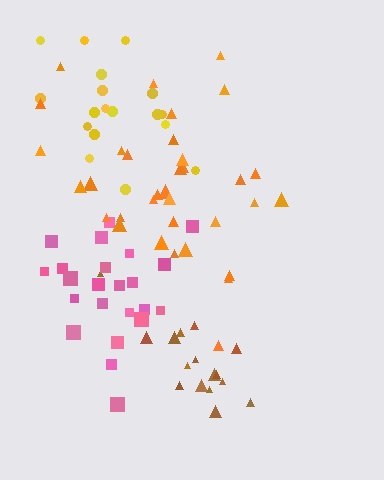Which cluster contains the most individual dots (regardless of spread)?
Orange (34).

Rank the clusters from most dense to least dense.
pink, yellow, brown, orange.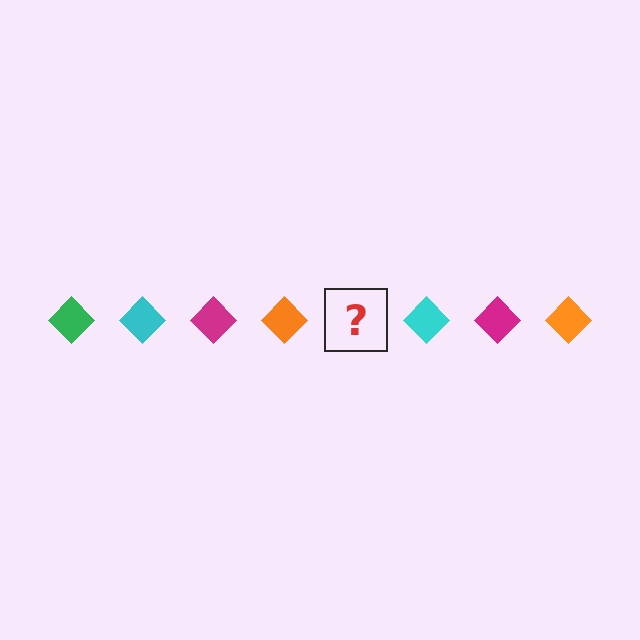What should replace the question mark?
The question mark should be replaced with a green diamond.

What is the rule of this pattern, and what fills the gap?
The rule is that the pattern cycles through green, cyan, magenta, orange diamonds. The gap should be filled with a green diamond.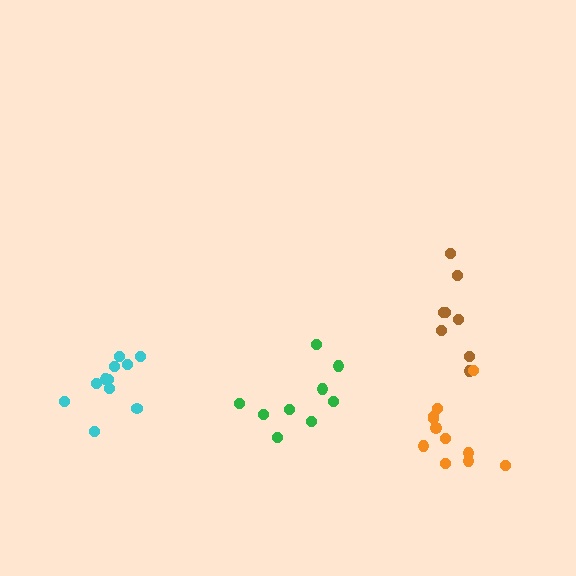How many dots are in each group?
Group 1: 9 dots, Group 2: 11 dots, Group 3: 8 dots, Group 4: 11 dots (39 total).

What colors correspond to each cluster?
The clusters are colored: green, cyan, brown, orange.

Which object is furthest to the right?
The brown cluster is rightmost.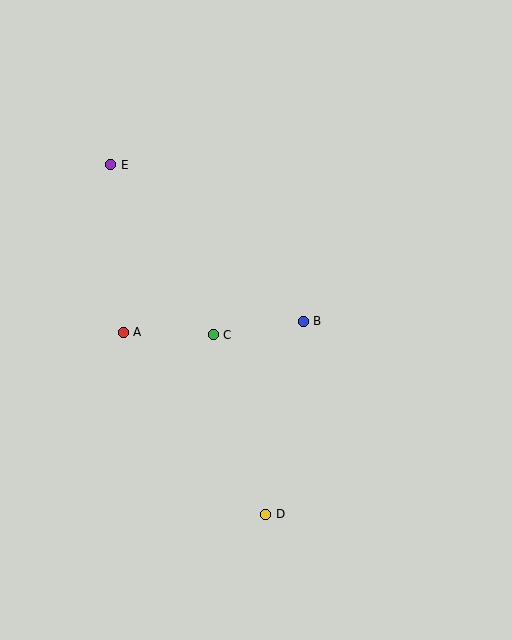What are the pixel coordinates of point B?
Point B is at (303, 321).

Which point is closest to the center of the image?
Point C at (213, 335) is closest to the center.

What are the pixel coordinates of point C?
Point C is at (213, 335).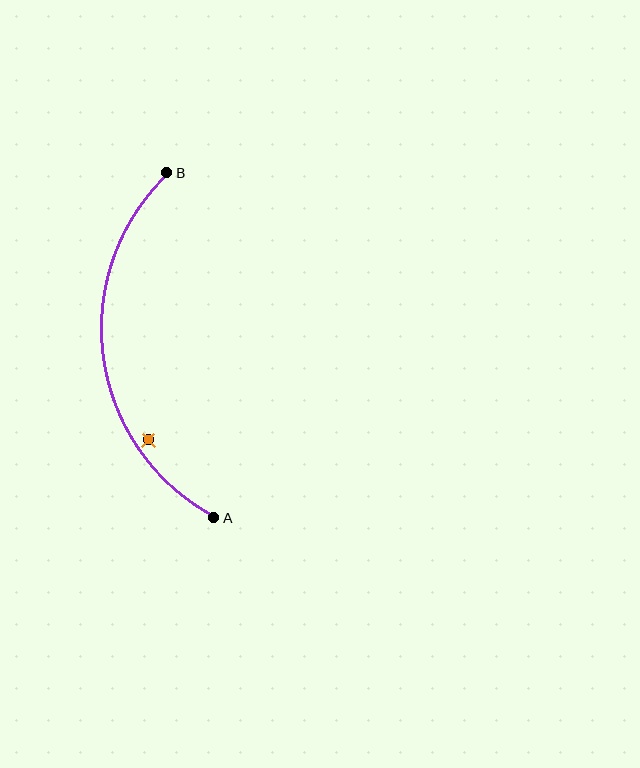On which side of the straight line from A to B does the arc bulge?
The arc bulges to the left of the straight line connecting A and B.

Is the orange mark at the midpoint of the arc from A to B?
No — the orange mark does not lie on the arc at all. It sits slightly inside the curve.